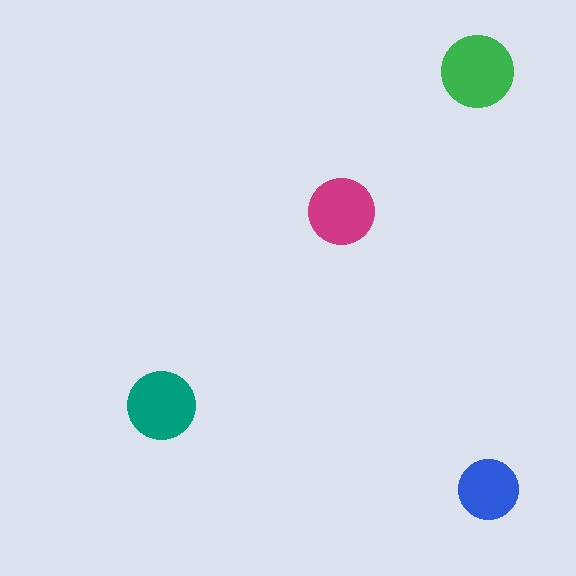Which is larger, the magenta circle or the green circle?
The green one.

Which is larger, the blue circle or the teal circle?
The teal one.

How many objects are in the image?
There are 4 objects in the image.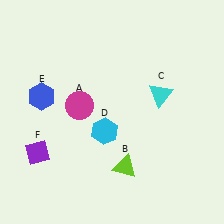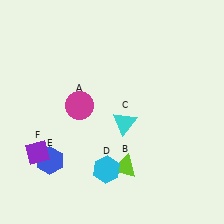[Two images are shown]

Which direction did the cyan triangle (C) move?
The cyan triangle (C) moved left.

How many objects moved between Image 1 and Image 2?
3 objects moved between the two images.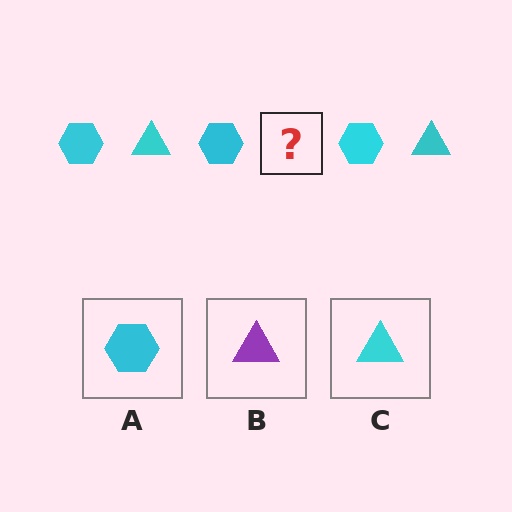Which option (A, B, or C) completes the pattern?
C.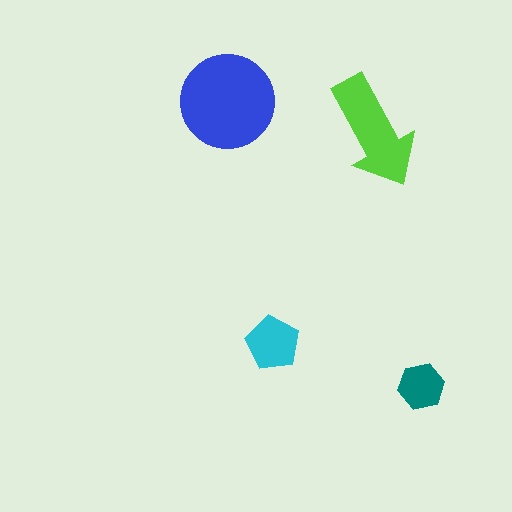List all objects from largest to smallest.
The blue circle, the lime arrow, the cyan pentagon, the teal hexagon.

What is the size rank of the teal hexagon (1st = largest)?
4th.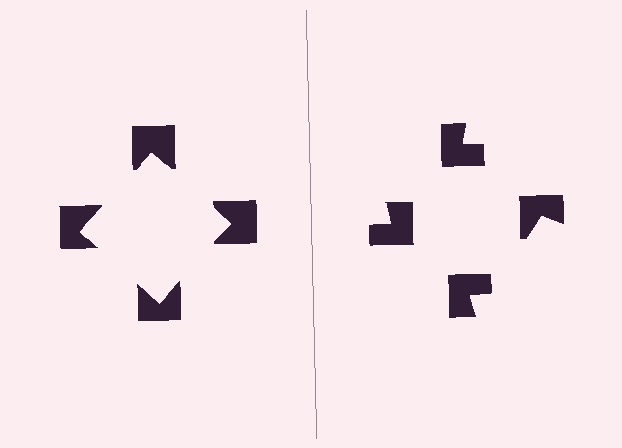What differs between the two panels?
The notched squares are positioned identically on both sides; only the wedge orientations differ. On the left they align to a square; on the right they are misaligned.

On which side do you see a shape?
An illusory square appears on the left side. On the right side the wedge cuts are rotated, so no coherent shape forms.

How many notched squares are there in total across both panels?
8 — 4 on each side.